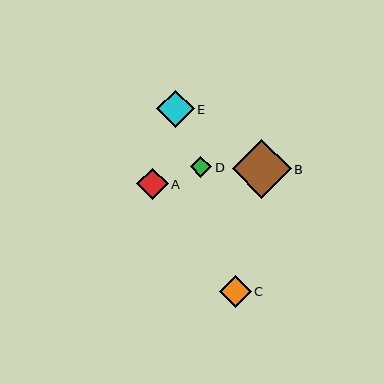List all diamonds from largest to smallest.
From largest to smallest: B, E, C, A, D.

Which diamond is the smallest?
Diamond D is the smallest with a size of approximately 22 pixels.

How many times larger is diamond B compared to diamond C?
Diamond B is approximately 1.9 times the size of diamond C.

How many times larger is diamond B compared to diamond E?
Diamond B is approximately 1.6 times the size of diamond E.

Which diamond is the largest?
Diamond B is the largest with a size of approximately 59 pixels.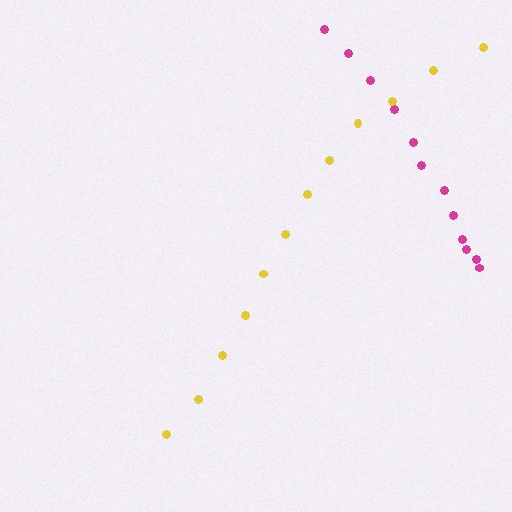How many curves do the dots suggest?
There are 2 distinct paths.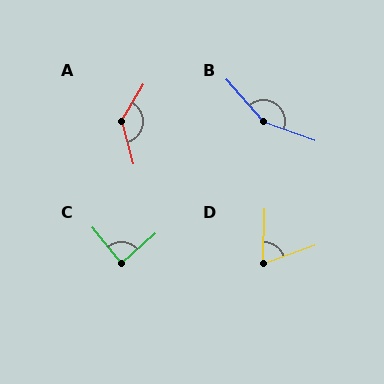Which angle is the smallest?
D, at approximately 69 degrees.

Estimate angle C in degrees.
Approximately 87 degrees.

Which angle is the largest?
B, at approximately 151 degrees.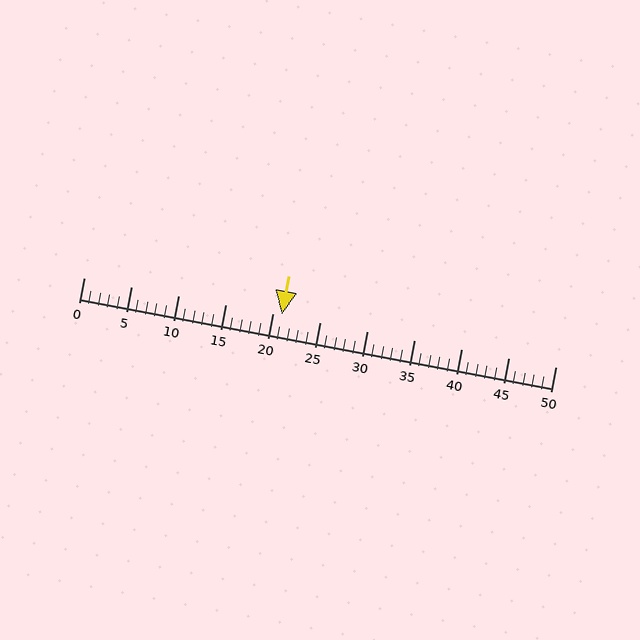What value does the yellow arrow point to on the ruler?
The yellow arrow points to approximately 21.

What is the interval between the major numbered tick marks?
The major tick marks are spaced 5 units apart.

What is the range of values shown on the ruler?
The ruler shows values from 0 to 50.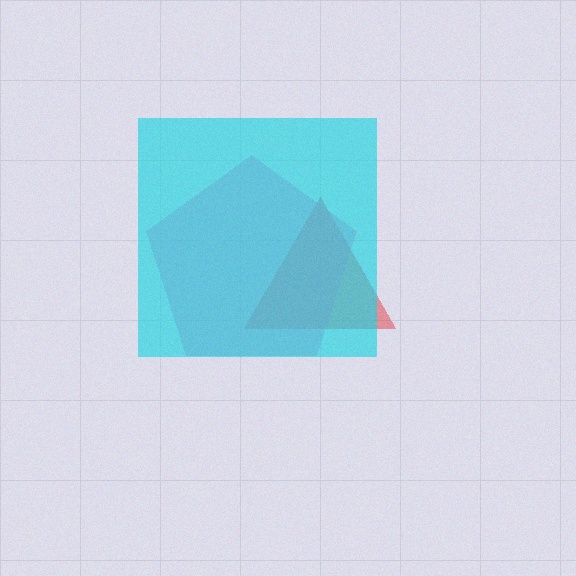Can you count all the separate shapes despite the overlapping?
Yes, there are 3 separate shapes.